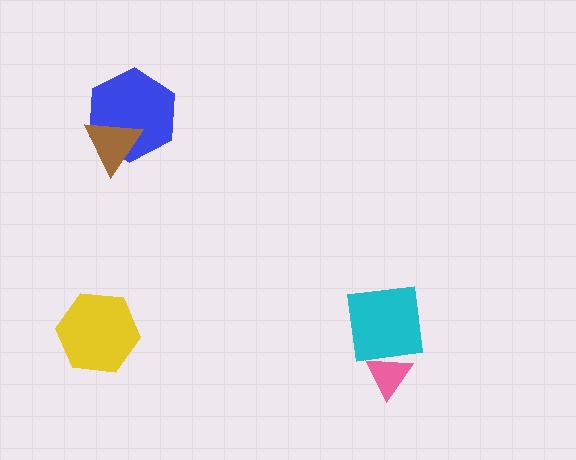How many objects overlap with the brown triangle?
1 object overlaps with the brown triangle.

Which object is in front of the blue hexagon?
The brown triangle is in front of the blue hexagon.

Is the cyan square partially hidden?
No, no other shape covers it.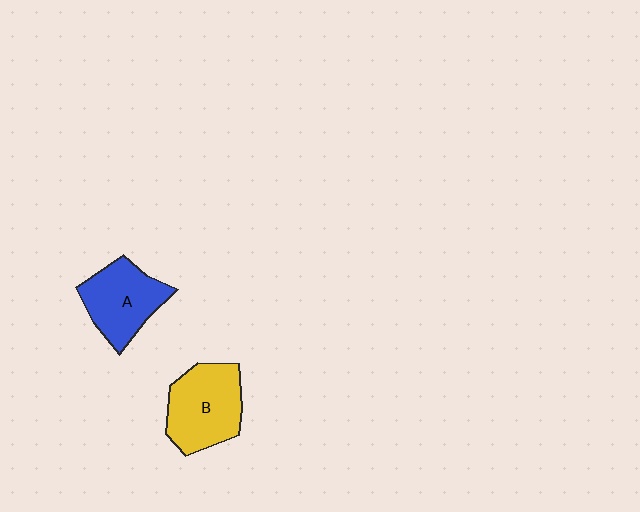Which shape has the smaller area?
Shape A (blue).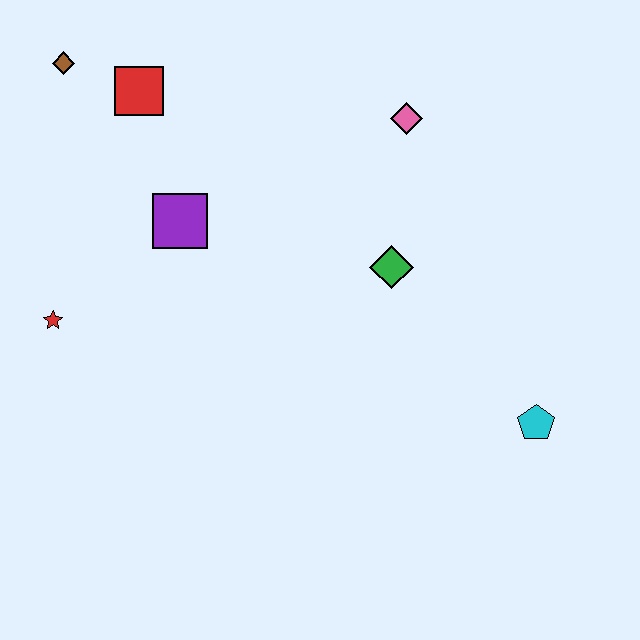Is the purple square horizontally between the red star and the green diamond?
Yes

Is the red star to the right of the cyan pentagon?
No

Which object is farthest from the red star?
The cyan pentagon is farthest from the red star.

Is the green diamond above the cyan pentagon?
Yes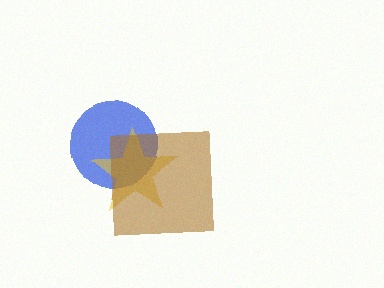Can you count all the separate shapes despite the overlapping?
Yes, there are 3 separate shapes.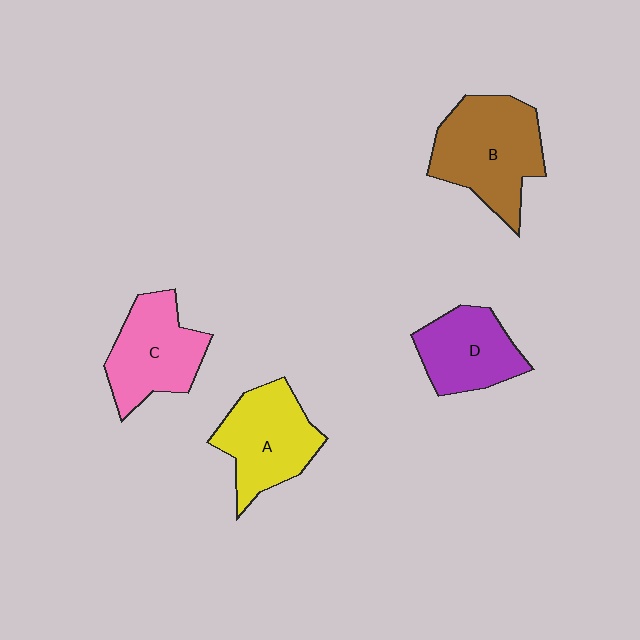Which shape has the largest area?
Shape B (brown).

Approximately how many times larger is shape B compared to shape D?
Approximately 1.4 times.